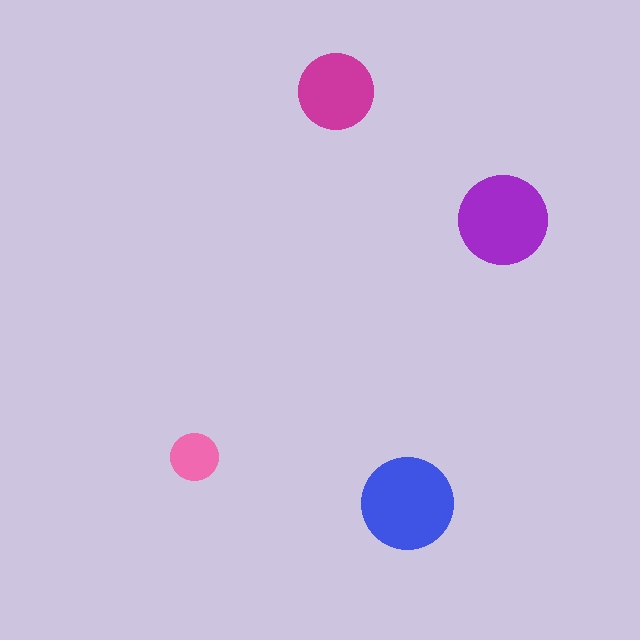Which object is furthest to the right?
The purple circle is rightmost.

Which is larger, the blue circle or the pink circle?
The blue one.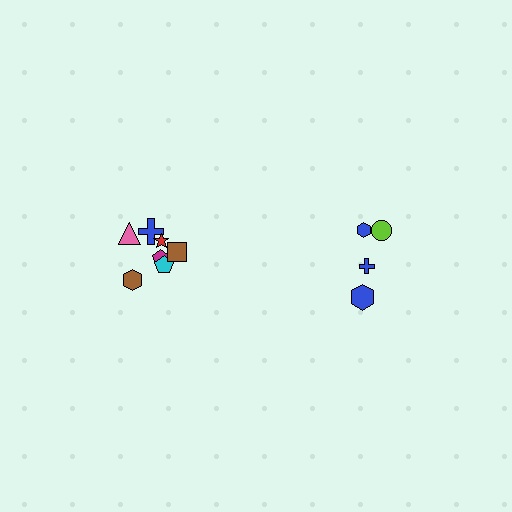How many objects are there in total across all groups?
There are 11 objects.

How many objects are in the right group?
There are 4 objects.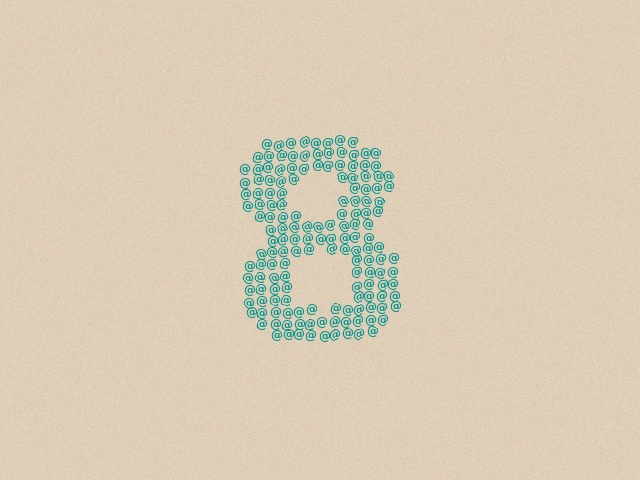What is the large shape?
The large shape is the digit 8.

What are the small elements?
The small elements are at signs.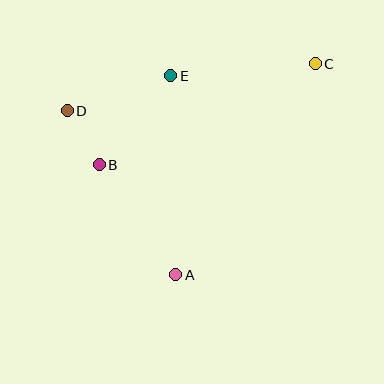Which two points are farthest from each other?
Points A and C are farthest from each other.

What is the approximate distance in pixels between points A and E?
The distance between A and E is approximately 199 pixels.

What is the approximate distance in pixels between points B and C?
The distance between B and C is approximately 238 pixels.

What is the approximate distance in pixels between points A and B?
The distance between A and B is approximately 134 pixels.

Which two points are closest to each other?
Points B and D are closest to each other.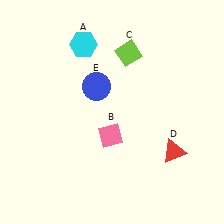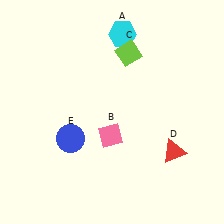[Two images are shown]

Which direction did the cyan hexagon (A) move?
The cyan hexagon (A) moved right.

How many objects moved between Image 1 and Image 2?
2 objects moved between the two images.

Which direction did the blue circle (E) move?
The blue circle (E) moved down.